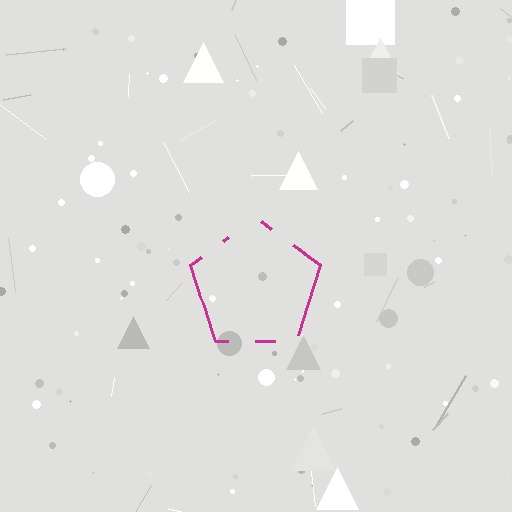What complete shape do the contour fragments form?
The contour fragments form a pentagon.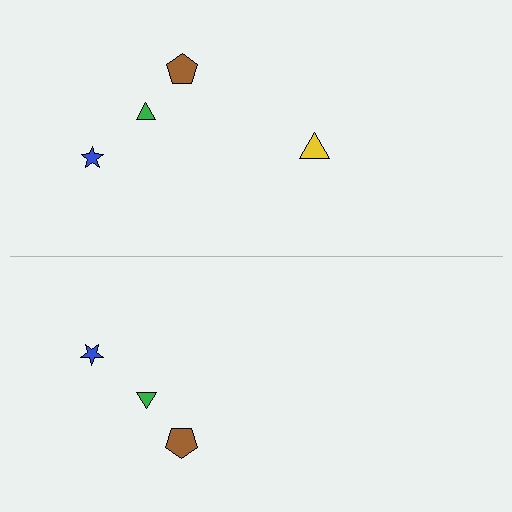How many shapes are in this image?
There are 7 shapes in this image.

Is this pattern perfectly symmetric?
No, the pattern is not perfectly symmetric. A yellow triangle is missing from the bottom side.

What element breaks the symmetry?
A yellow triangle is missing from the bottom side.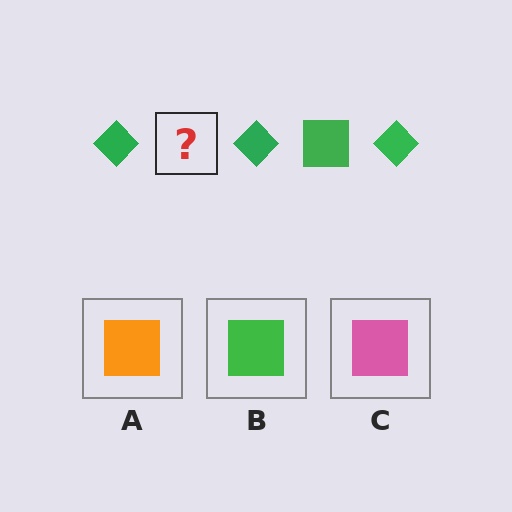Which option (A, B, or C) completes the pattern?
B.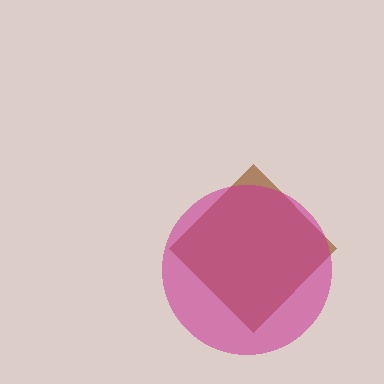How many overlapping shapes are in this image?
There are 2 overlapping shapes in the image.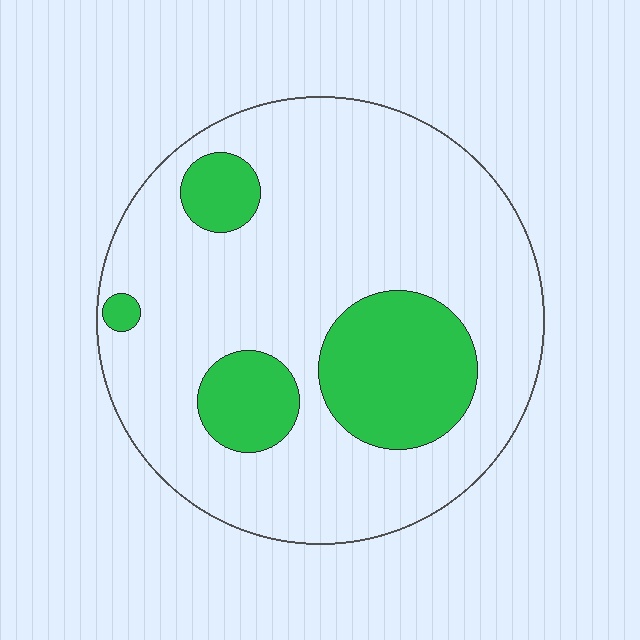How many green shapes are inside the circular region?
4.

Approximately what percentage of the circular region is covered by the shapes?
Approximately 20%.